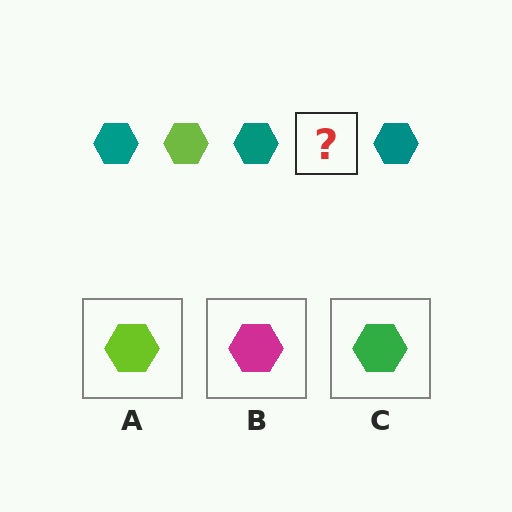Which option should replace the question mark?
Option A.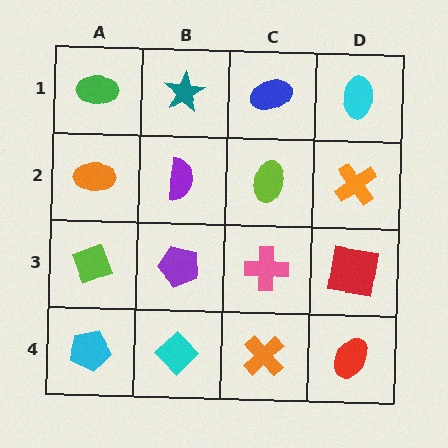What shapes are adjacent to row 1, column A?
An orange ellipse (row 2, column A), a teal star (row 1, column B).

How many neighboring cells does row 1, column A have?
2.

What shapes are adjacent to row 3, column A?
An orange ellipse (row 2, column A), a cyan pentagon (row 4, column A), a purple pentagon (row 3, column B).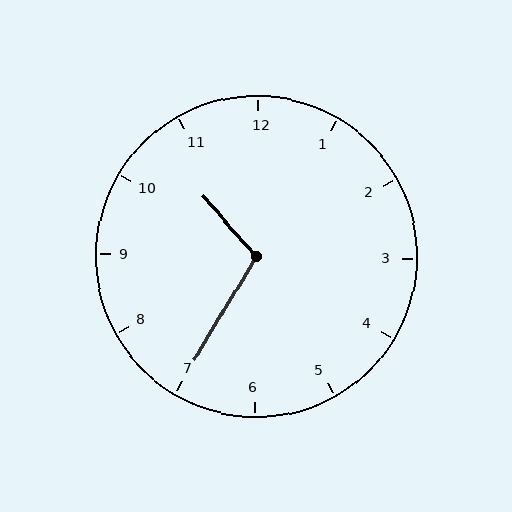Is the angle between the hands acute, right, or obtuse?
It is obtuse.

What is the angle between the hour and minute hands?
Approximately 108 degrees.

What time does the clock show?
10:35.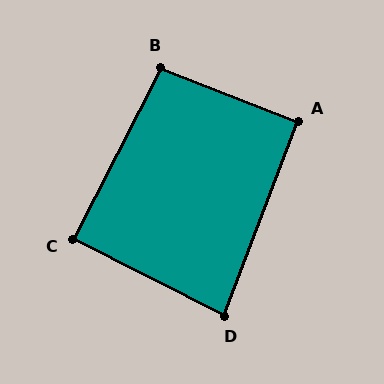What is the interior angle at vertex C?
Approximately 90 degrees (approximately right).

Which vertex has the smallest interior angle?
D, at approximately 84 degrees.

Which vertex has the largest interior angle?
B, at approximately 96 degrees.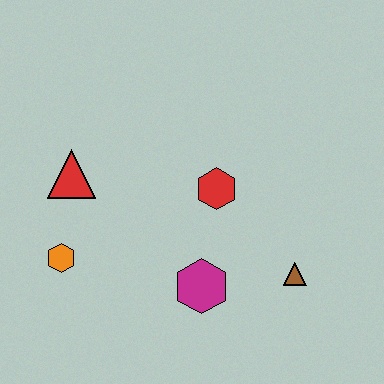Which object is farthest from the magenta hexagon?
The red triangle is farthest from the magenta hexagon.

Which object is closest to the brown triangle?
The magenta hexagon is closest to the brown triangle.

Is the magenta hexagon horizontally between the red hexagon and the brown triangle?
No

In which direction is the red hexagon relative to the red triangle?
The red hexagon is to the right of the red triangle.